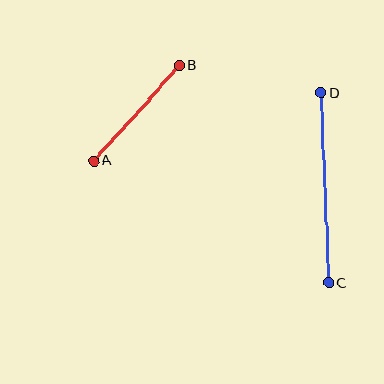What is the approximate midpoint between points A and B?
The midpoint is at approximately (136, 113) pixels.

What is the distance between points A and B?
The distance is approximately 128 pixels.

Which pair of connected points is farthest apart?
Points C and D are farthest apart.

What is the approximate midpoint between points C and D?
The midpoint is at approximately (325, 188) pixels.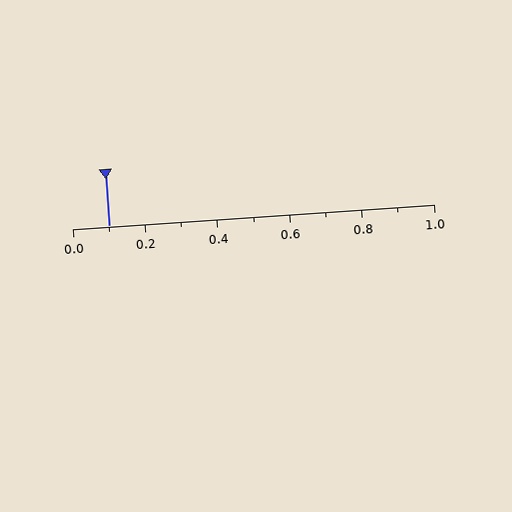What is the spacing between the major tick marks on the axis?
The major ticks are spaced 0.2 apart.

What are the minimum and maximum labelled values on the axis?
The axis runs from 0.0 to 1.0.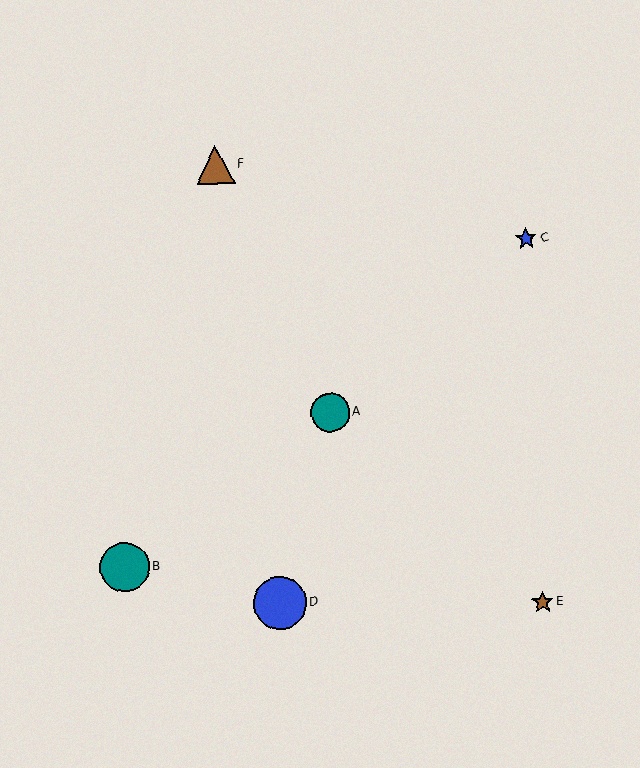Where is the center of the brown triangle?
The center of the brown triangle is at (215, 165).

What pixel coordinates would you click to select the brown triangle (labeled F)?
Click at (215, 165) to select the brown triangle F.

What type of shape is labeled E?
Shape E is a brown star.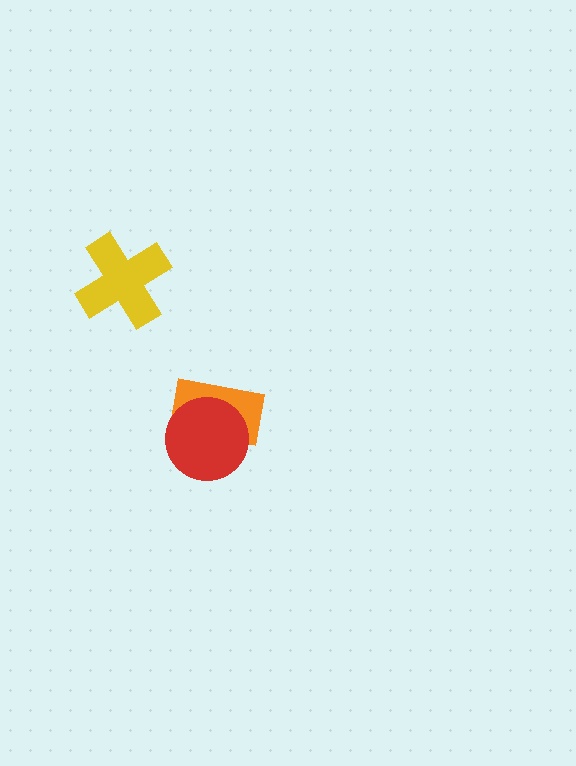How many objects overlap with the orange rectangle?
1 object overlaps with the orange rectangle.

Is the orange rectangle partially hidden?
Yes, it is partially covered by another shape.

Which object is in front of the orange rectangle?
The red circle is in front of the orange rectangle.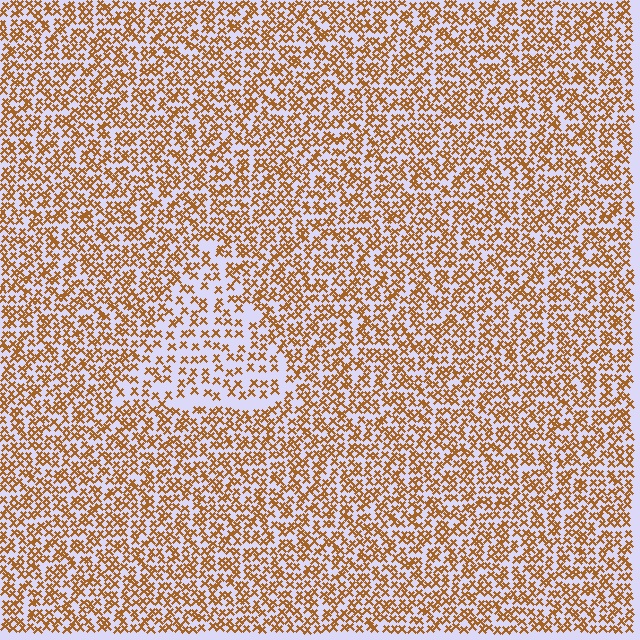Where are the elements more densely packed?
The elements are more densely packed outside the triangle boundary.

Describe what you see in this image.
The image contains small brown elements arranged at two different densities. A triangle-shaped region is visible where the elements are less densely packed than the surrounding area.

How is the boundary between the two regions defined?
The boundary is defined by a change in element density (approximately 1.8x ratio). All elements are the same color, size, and shape.